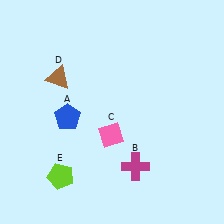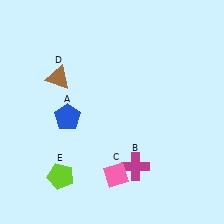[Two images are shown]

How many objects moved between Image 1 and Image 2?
1 object moved between the two images.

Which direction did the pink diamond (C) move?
The pink diamond (C) moved down.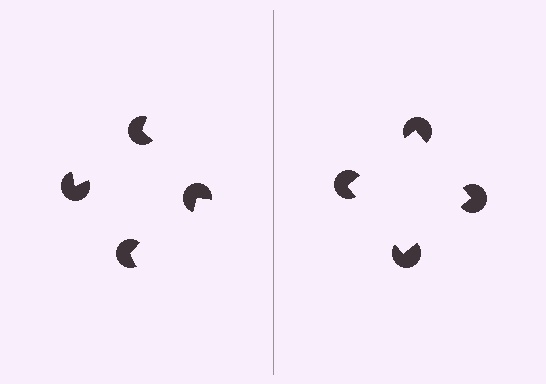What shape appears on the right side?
An illusory square.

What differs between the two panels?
The pac-man discs are positioned identically on both sides; only the wedge orientations differ. On the right they align to a square; on the left they are misaligned.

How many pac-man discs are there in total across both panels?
8 — 4 on each side.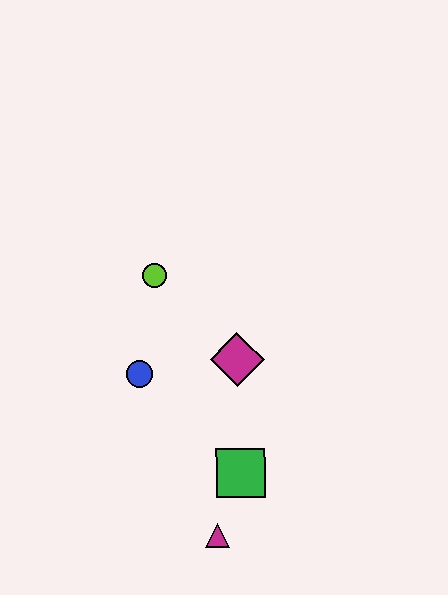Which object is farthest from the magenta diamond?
The magenta triangle is farthest from the magenta diamond.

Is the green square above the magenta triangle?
Yes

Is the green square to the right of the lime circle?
Yes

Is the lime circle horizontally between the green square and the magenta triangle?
No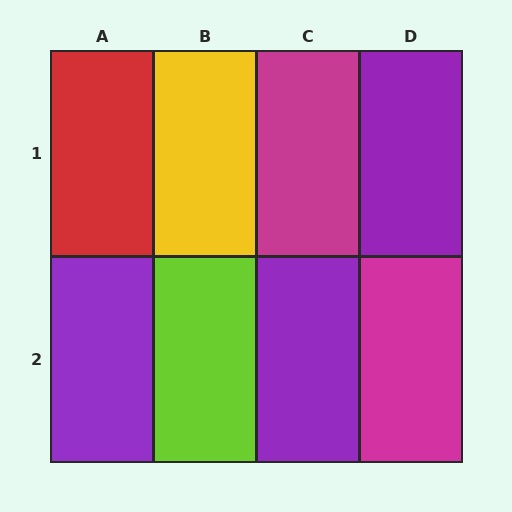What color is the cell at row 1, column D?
Purple.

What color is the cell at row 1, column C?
Magenta.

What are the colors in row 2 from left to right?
Purple, lime, purple, magenta.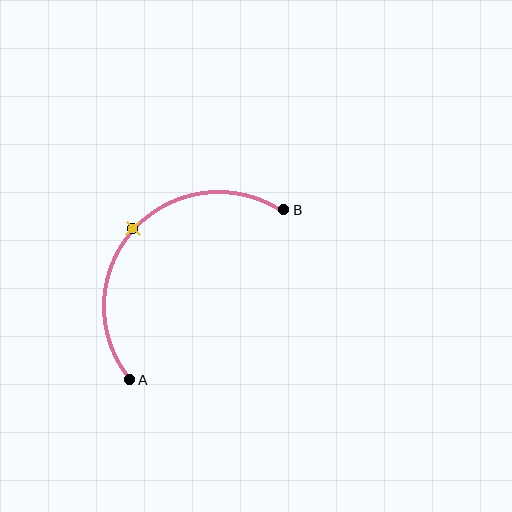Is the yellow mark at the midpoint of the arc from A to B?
Yes. The yellow mark lies on the arc at equal arc-length from both A and B — it is the arc midpoint.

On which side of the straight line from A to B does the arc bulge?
The arc bulges above and to the left of the straight line connecting A and B.